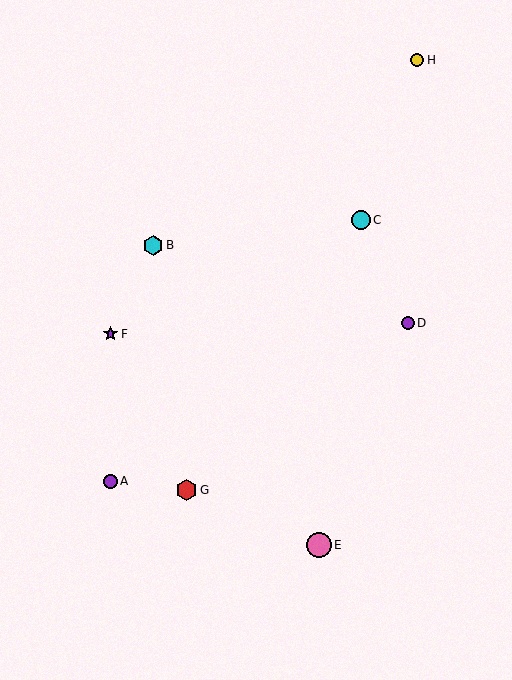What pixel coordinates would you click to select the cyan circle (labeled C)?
Click at (361, 220) to select the cyan circle C.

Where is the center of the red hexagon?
The center of the red hexagon is at (186, 490).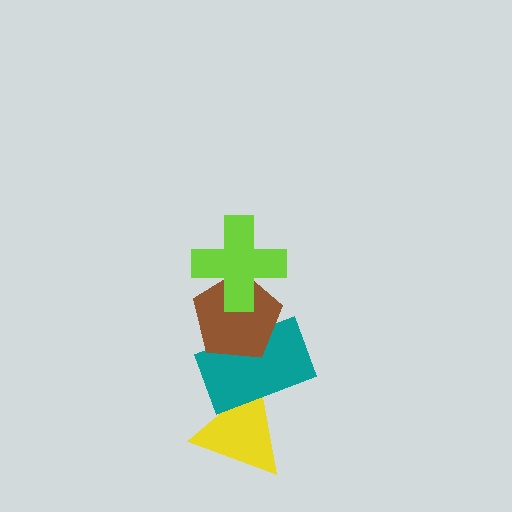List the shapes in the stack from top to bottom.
From top to bottom: the lime cross, the brown pentagon, the teal rectangle, the yellow triangle.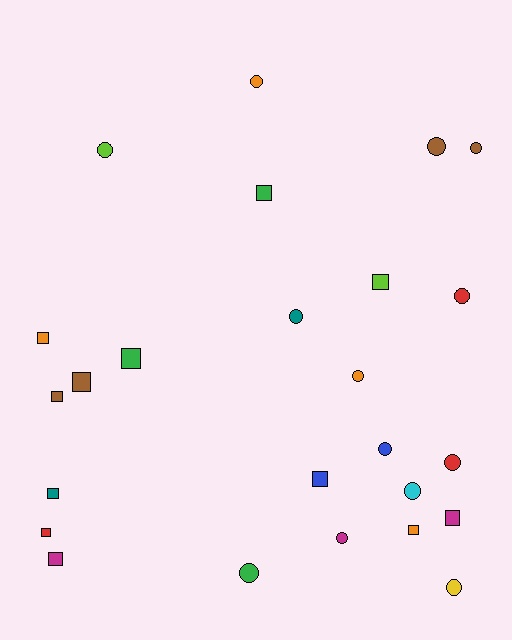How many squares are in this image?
There are 12 squares.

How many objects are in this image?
There are 25 objects.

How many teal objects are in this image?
There are 2 teal objects.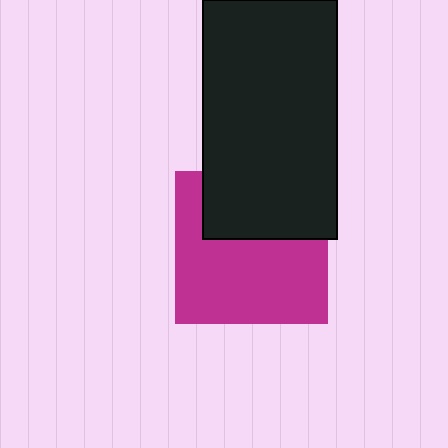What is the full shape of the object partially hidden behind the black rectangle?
The partially hidden object is a magenta square.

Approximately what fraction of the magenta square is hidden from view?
Roughly 37% of the magenta square is hidden behind the black rectangle.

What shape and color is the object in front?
The object in front is a black rectangle.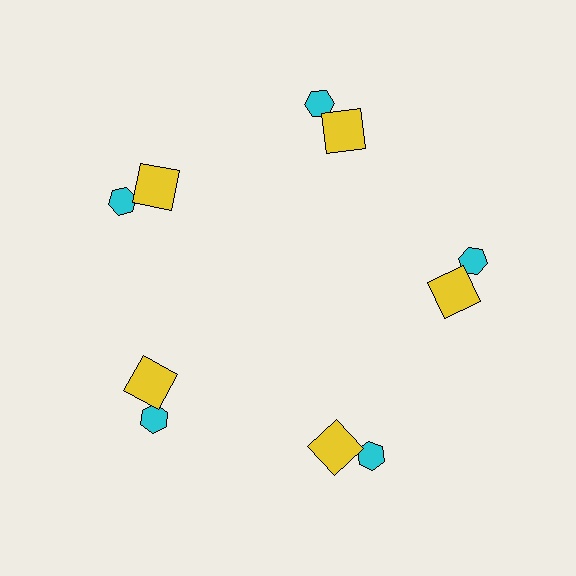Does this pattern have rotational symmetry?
Yes, this pattern has 5-fold rotational symmetry. It looks the same after rotating 72 degrees around the center.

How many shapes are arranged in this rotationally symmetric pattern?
There are 10 shapes, arranged in 5 groups of 2.